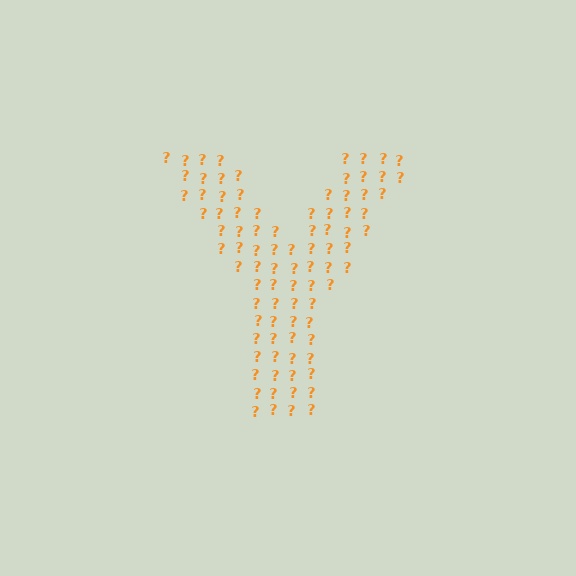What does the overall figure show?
The overall figure shows the letter Y.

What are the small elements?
The small elements are question marks.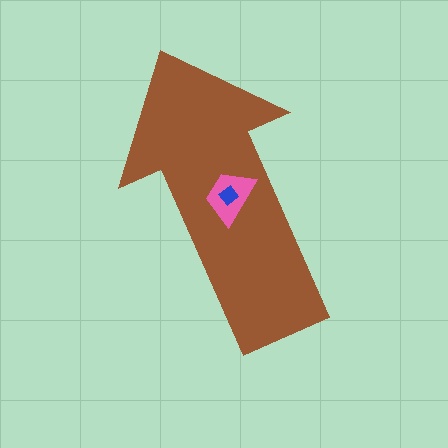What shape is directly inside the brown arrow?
The pink trapezoid.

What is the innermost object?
The blue diamond.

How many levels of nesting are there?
3.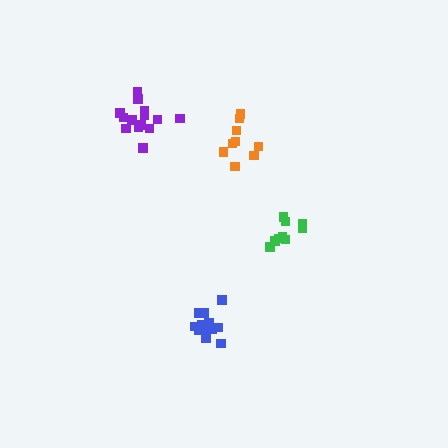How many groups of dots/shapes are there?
There are 4 groups.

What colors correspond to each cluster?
The clusters are colored: green, orange, purple, blue.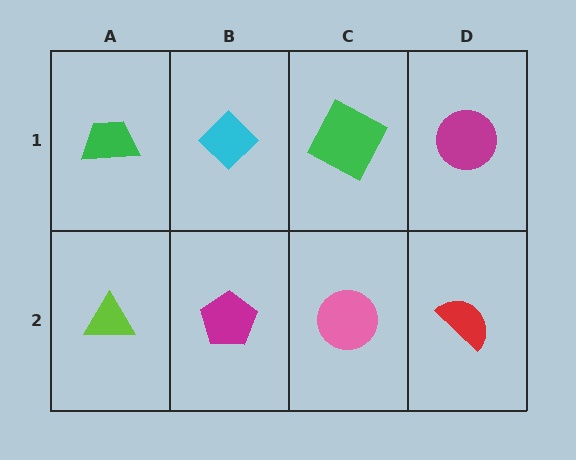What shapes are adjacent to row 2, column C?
A green square (row 1, column C), a magenta pentagon (row 2, column B), a red semicircle (row 2, column D).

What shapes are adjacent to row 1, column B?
A magenta pentagon (row 2, column B), a green trapezoid (row 1, column A), a green square (row 1, column C).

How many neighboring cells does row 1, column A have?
2.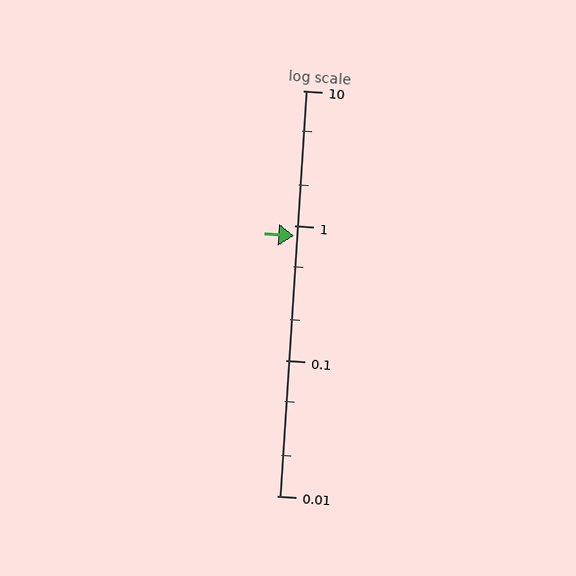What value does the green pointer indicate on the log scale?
The pointer indicates approximately 0.84.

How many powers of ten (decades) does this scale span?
The scale spans 3 decades, from 0.01 to 10.